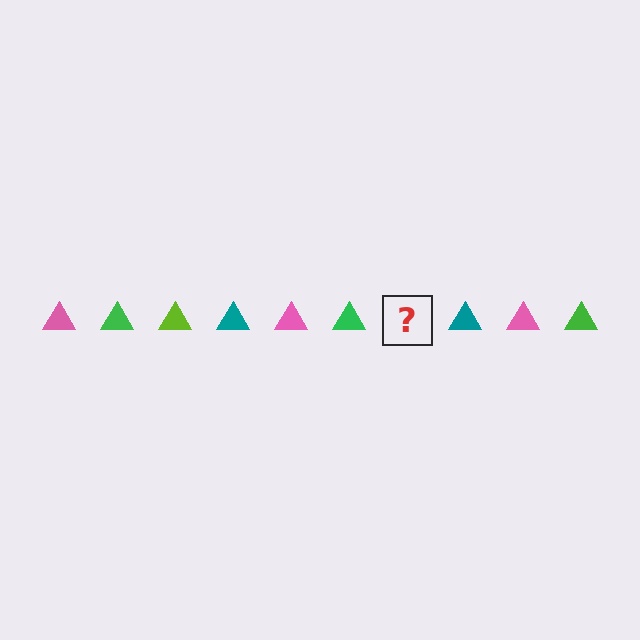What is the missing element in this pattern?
The missing element is a lime triangle.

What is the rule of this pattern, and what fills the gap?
The rule is that the pattern cycles through pink, green, lime, teal triangles. The gap should be filled with a lime triangle.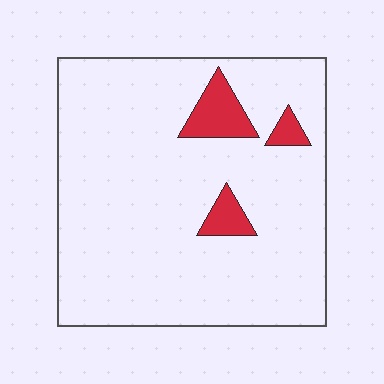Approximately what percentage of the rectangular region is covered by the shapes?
Approximately 10%.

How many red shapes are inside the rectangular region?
3.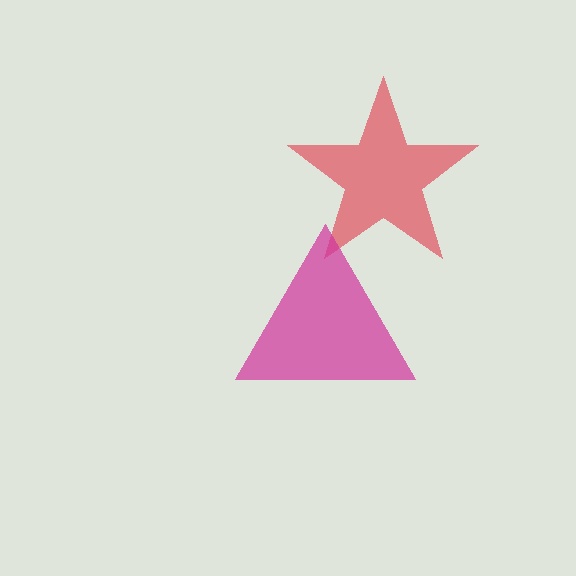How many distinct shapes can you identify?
There are 2 distinct shapes: a red star, a magenta triangle.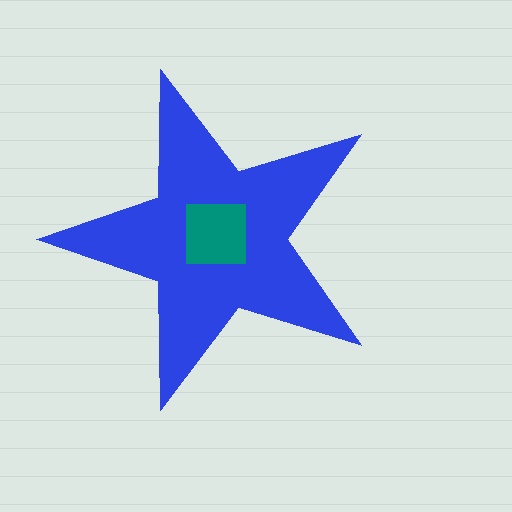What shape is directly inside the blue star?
The teal square.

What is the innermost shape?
The teal square.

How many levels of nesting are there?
2.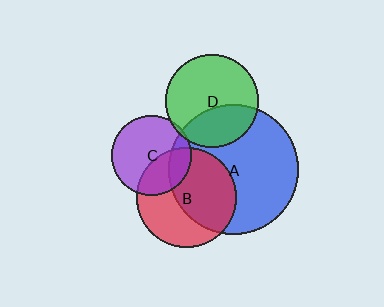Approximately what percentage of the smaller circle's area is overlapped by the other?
Approximately 5%.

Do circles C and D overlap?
Yes.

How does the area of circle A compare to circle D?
Approximately 1.9 times.